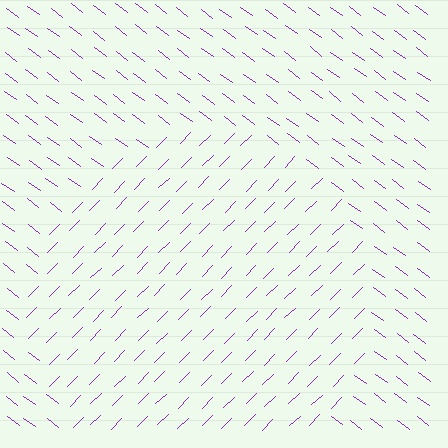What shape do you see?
I see a circle.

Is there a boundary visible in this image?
Yes, there is a texture boundary formed by a change in line orientation.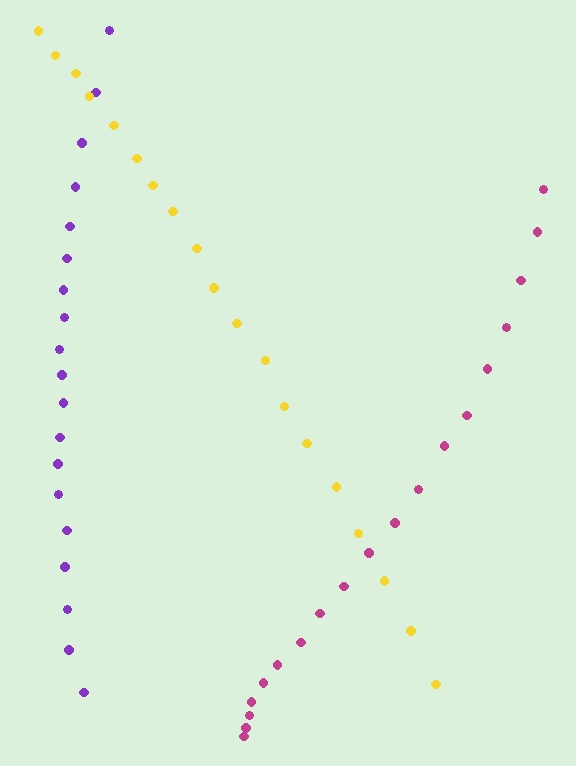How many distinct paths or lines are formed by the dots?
There are 3 distinct paths.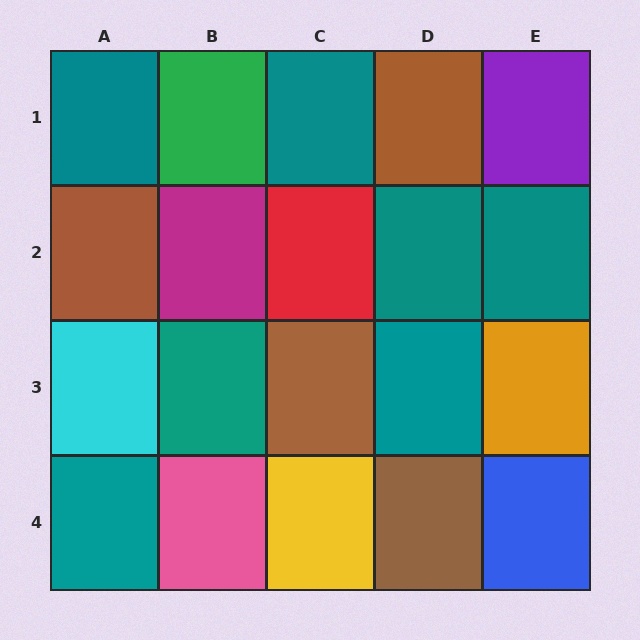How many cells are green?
1 cell is green.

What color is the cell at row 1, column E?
Purple.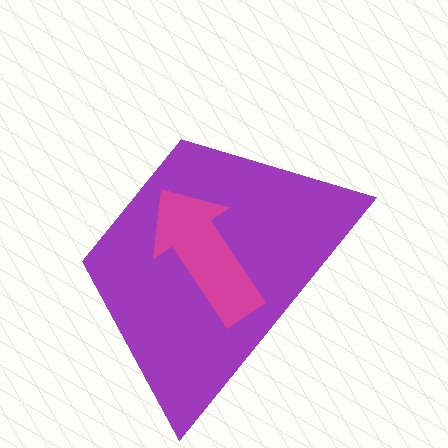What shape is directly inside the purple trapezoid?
The magenta arrow.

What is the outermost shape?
The purple trapezoid.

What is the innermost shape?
The magenta arrow.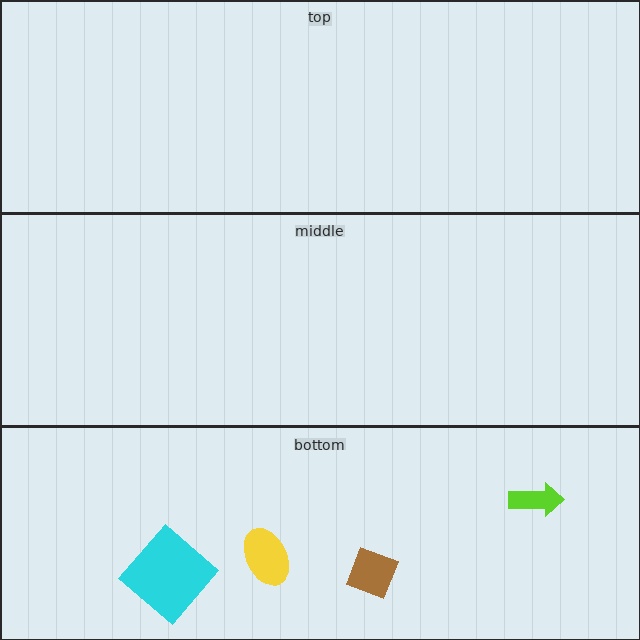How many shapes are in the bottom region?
4.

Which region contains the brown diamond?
The bottom region.